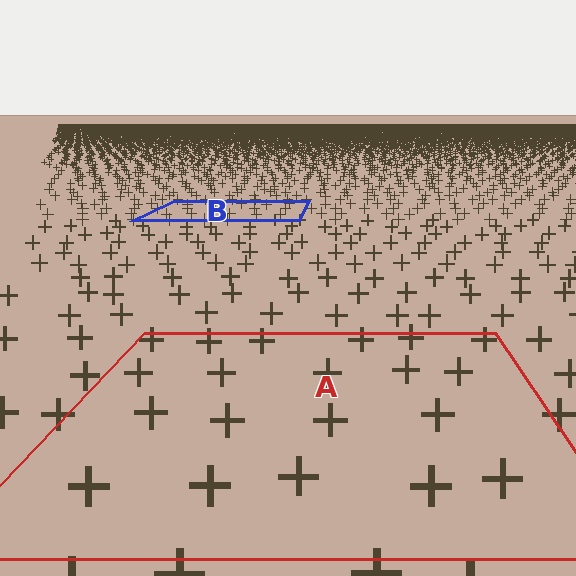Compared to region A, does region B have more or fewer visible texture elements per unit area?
Region B has more texture elements per unit area — they are packed more densely because it is farther away.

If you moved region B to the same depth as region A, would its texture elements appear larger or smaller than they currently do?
They would appear larger. At a closer depth, the same texture elements are projected at a bigger on-screen size.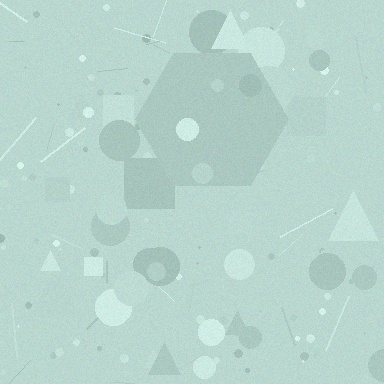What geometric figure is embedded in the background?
A hexagon is embedded in the background.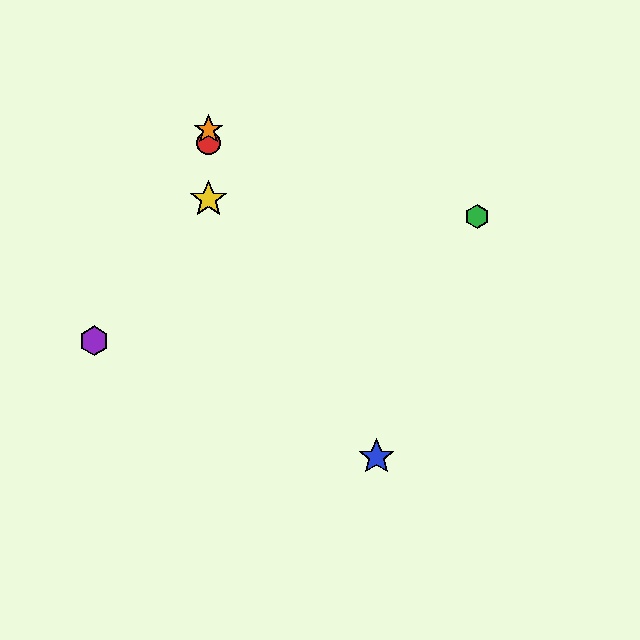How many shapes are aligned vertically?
3 shapes (the red circle, the yellow star, the orange star) are aligned vertically.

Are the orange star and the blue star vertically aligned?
No, the orange star is at x≈209 and the blue star is at x≈377.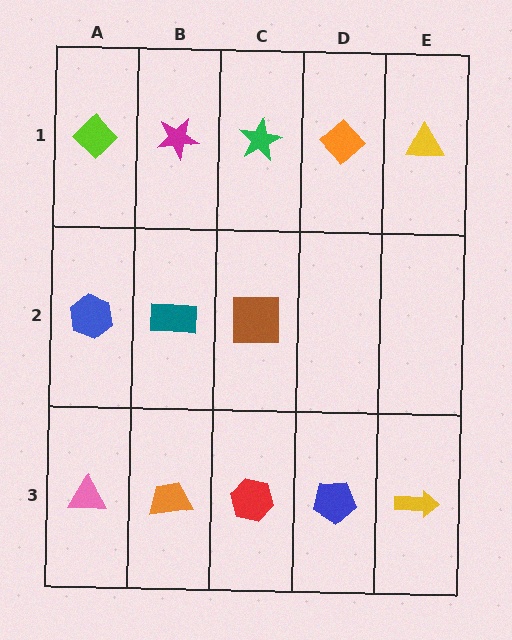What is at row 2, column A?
A blue hexagon.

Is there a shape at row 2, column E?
No, that cell is empty.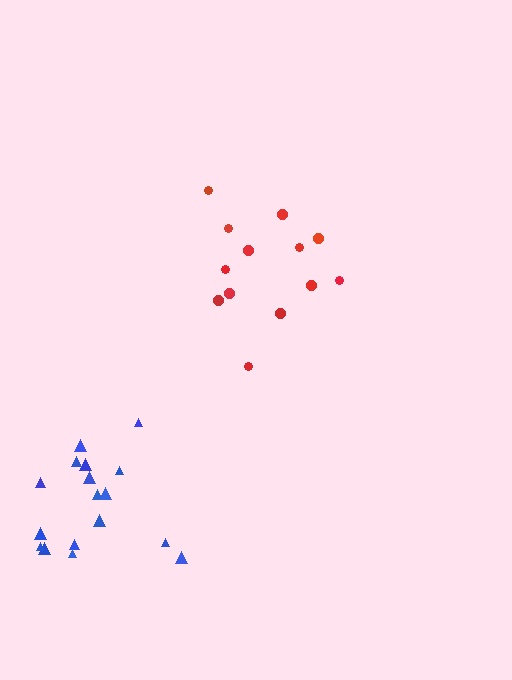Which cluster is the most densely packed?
Blue.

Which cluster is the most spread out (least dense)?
Red.